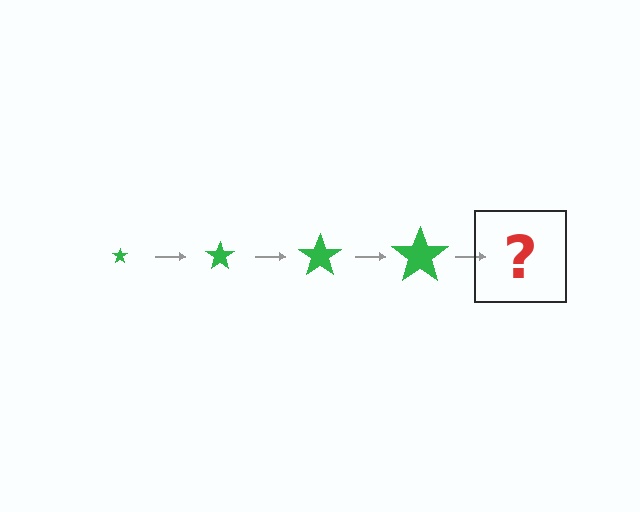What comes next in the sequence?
The next element should be a green star, larger than the previous one.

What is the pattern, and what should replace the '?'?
The pattern is that the star gets progressively larger each step. The '?' should be a green star, larger than the previous one.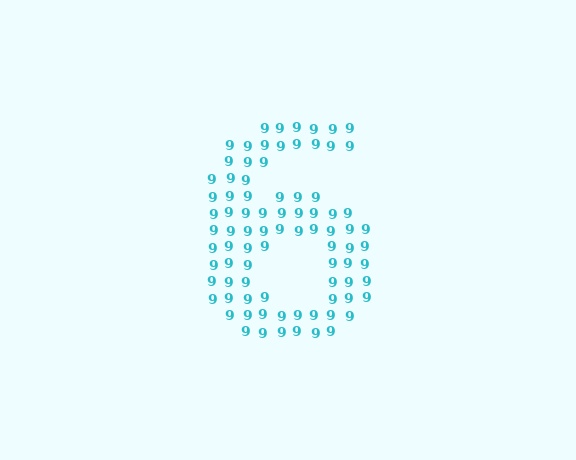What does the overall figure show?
The overall figure shows the digit 6.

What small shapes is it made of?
It is made of small digit 9's.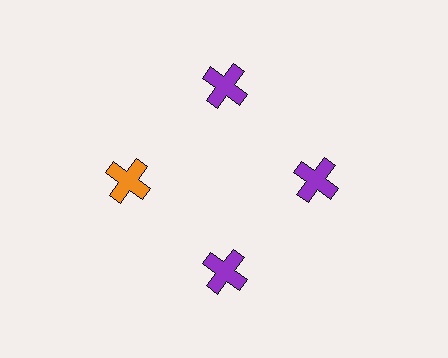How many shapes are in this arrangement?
There are 4 shapes arranged in a ring pattern.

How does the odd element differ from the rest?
It has a different color: orange instead of purple.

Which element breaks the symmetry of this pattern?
The orange cross at roughly the 9 o'clock position breaks the symmetry. All other shapes are purple crosses.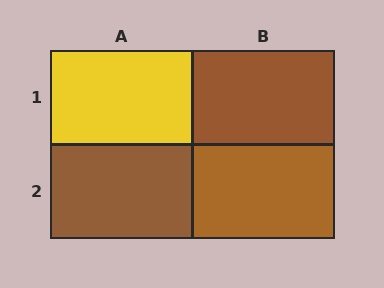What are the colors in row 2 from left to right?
Brown, brown.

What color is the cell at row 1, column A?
Yellow.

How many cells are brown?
3 cells are brown.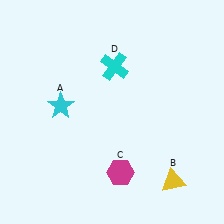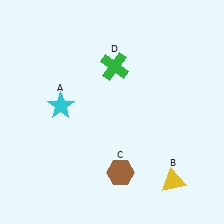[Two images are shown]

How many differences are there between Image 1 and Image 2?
There are 2 differences between the two images.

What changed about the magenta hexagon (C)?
In Image 1, C is magenta. In Image 2, it changed to brown.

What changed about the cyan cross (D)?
In Image 1, D is cyan. In Image 2, it changed to green.